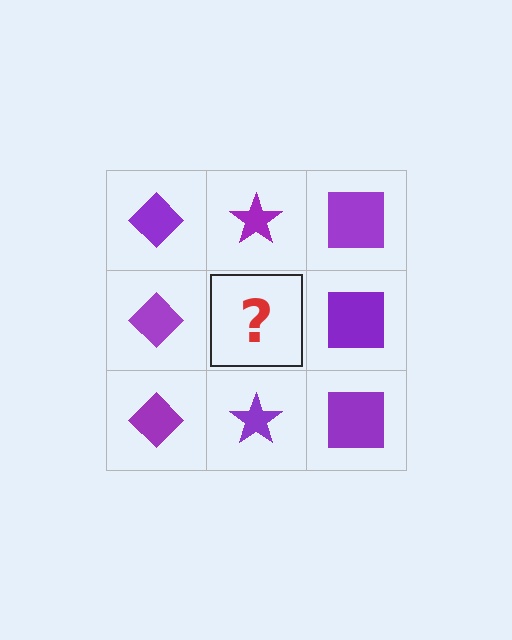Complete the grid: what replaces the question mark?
The question mark should be replaced with a purple star.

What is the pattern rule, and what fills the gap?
The rule is that each column has a consistent shape. The gap should be filled with a purple star.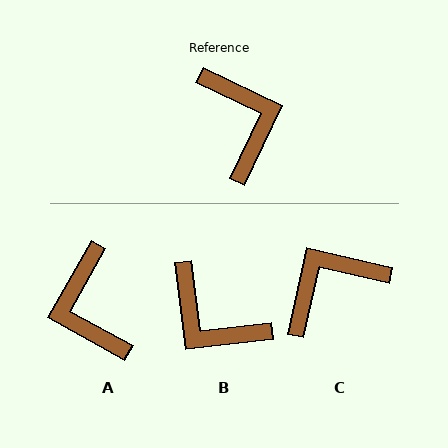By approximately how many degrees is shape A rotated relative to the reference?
Approximately 176 degrees counter-clockwise.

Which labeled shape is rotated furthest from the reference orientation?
A, about 176 degrees away.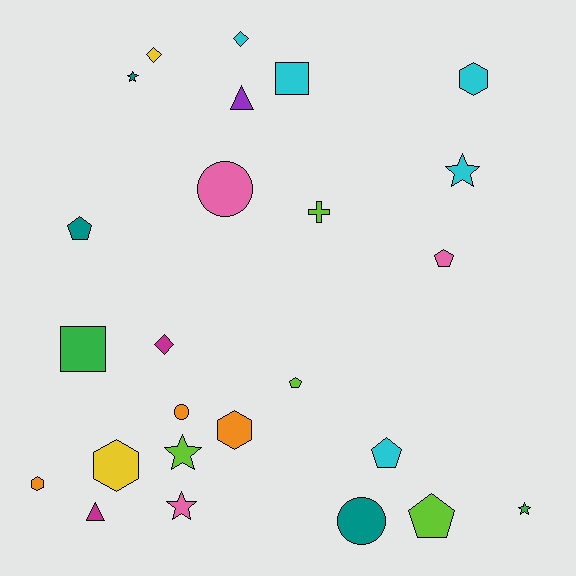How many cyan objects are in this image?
There are 5 cyan objects.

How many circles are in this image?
There are 3 circles.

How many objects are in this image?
There are 25 objects.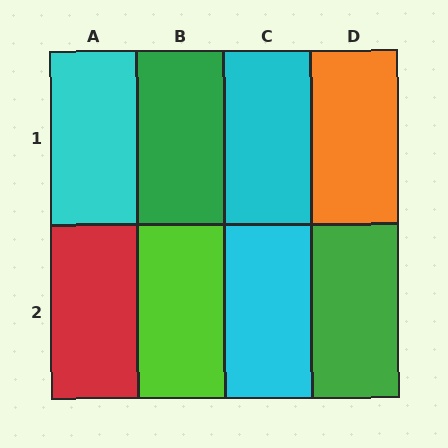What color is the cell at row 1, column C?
Cyan.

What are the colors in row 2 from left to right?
Red, lime, cyan, green.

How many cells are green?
2 cells are green.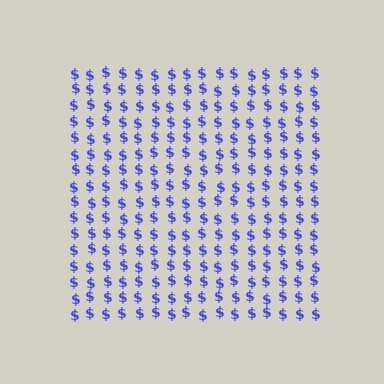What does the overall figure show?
The overall figure shows a square.